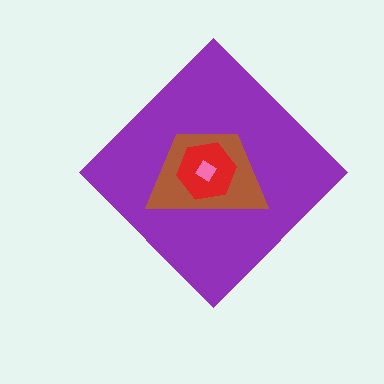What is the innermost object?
The pink diamond.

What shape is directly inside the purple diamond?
The brown trapezoid.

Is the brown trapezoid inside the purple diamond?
Yes.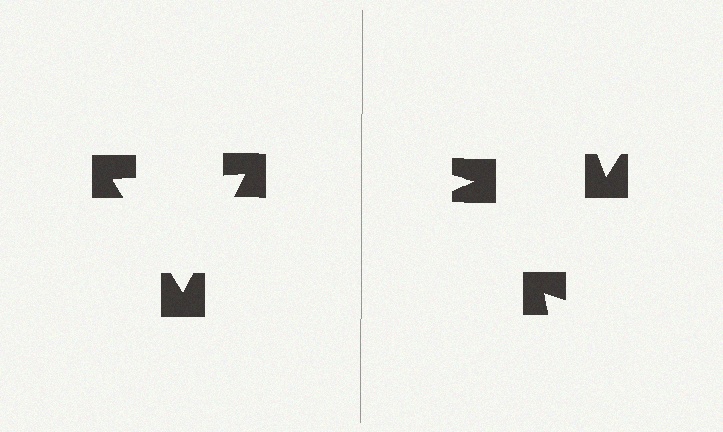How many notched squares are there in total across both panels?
6 — 3 on each side.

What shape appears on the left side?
An illusory triangle.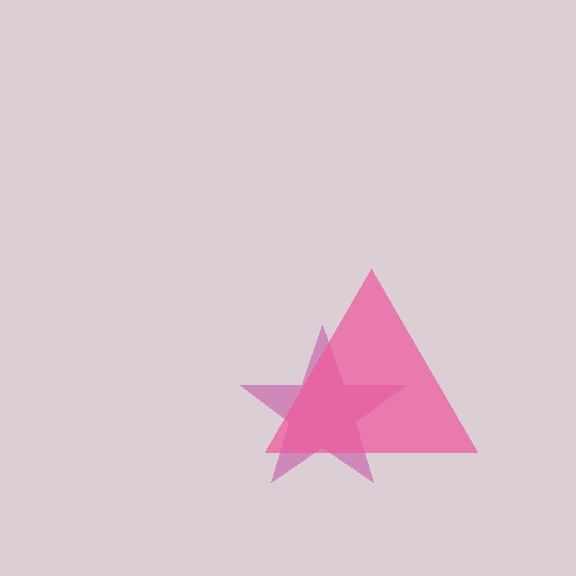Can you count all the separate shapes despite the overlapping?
Yes, there are 2 separate shapes.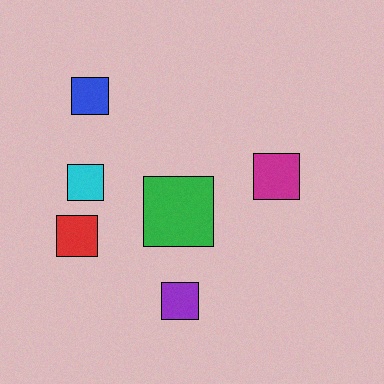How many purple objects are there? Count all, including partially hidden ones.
There is 1 purple object.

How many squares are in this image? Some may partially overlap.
There are 6 squares.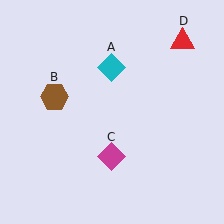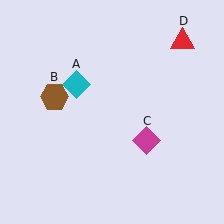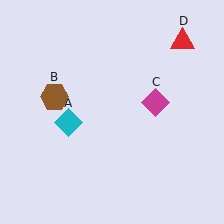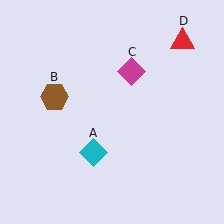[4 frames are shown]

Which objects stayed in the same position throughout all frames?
Brown hexagon (object B) and red triangle (object D) remained stationary.